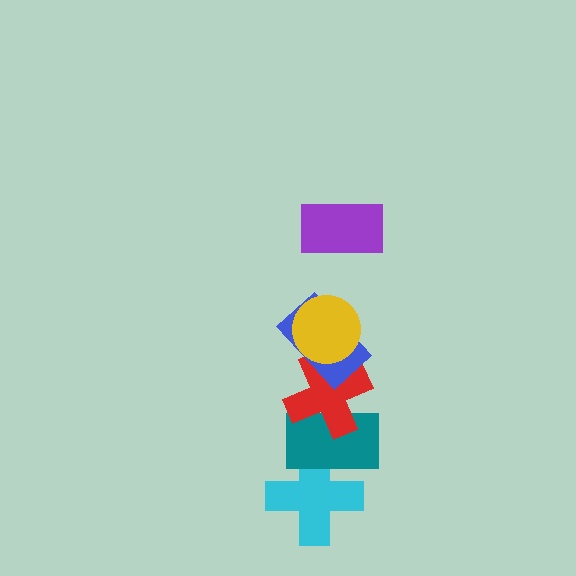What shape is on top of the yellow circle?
The purple rectangle is on top of the yellow circle.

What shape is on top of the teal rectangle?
The red cross is on top of the teal rectangle.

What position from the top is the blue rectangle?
The blue rectangle is 3rd from the top.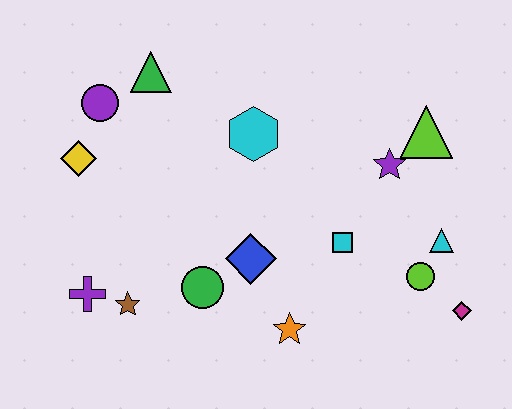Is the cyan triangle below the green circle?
No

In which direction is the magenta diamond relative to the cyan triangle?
The magenta diamond is below the cyan triangle.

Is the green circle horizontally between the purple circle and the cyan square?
Yes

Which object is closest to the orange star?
The blue diamond is closest to the orange star.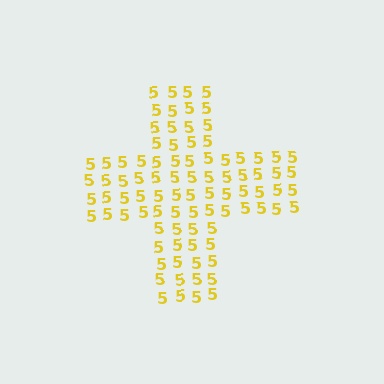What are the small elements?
The small elements are digit 5's.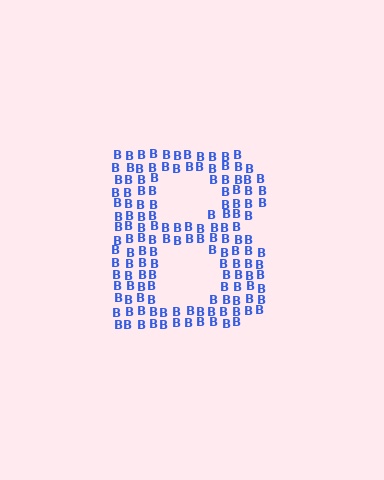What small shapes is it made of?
It is made of small letter B's.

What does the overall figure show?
The overall figure shows the letter B.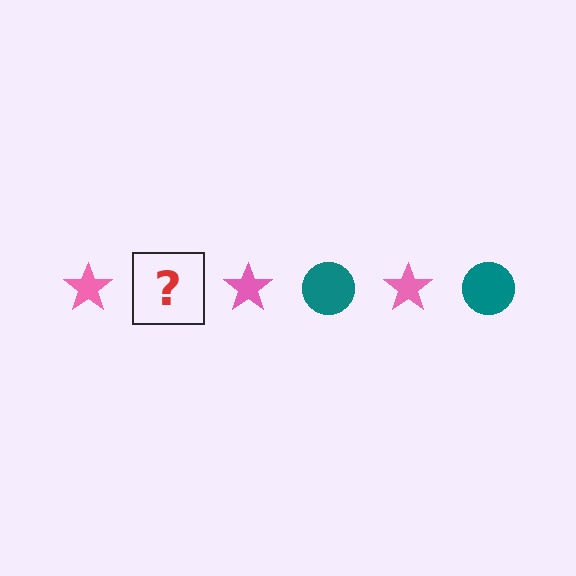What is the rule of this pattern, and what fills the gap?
The rule is that the pattern alternates between pink star and teal circle. The gap should be filled with a teal circle.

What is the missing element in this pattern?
The missing element is a teal circle.